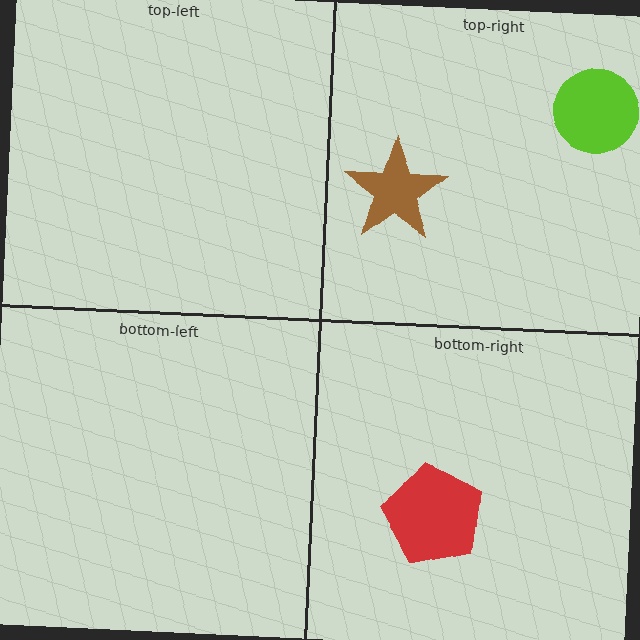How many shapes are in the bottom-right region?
1.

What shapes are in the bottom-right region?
The red pentagon.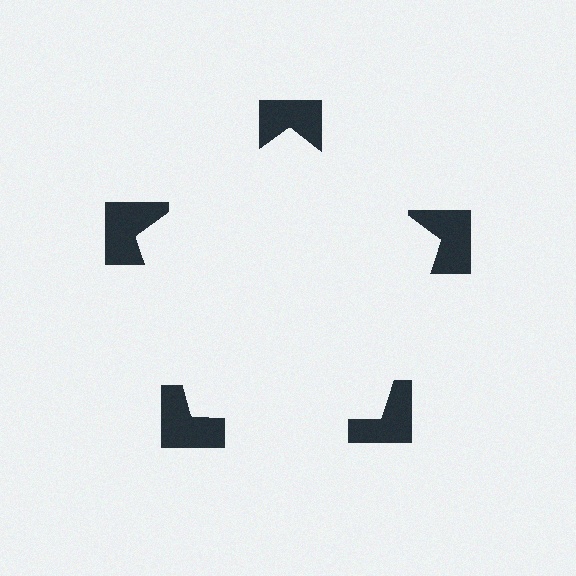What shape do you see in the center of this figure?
An illusory pentagon — its edges are inferred from the aligned wedge cuts in the notched squares, not physically drawn.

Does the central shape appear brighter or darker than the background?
It typically appears slightly brighter than the background, even though no actual brightness change is drawn.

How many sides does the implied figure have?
5 sides.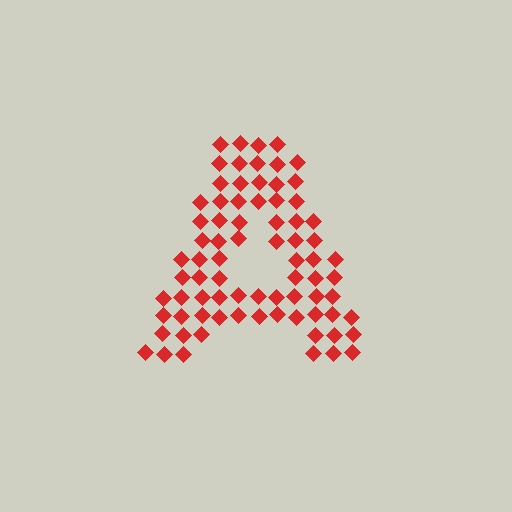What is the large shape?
The large shape is the letter A.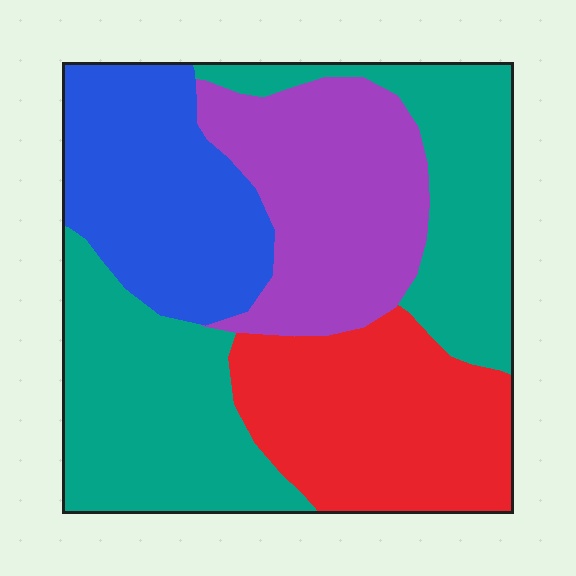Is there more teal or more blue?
Teal.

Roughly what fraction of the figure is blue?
Blue takes up about one fifth (1/5) of the figure.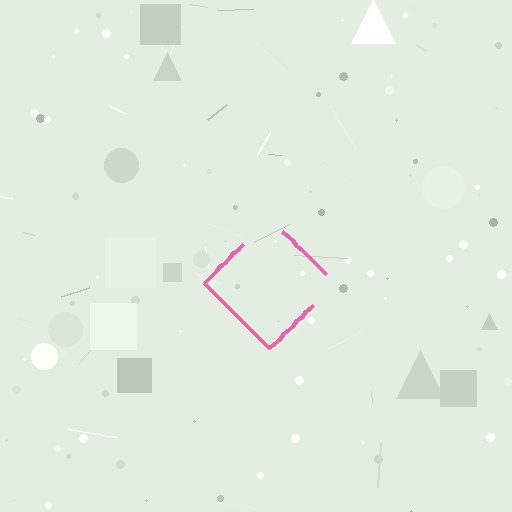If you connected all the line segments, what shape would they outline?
They would outline a diamond.